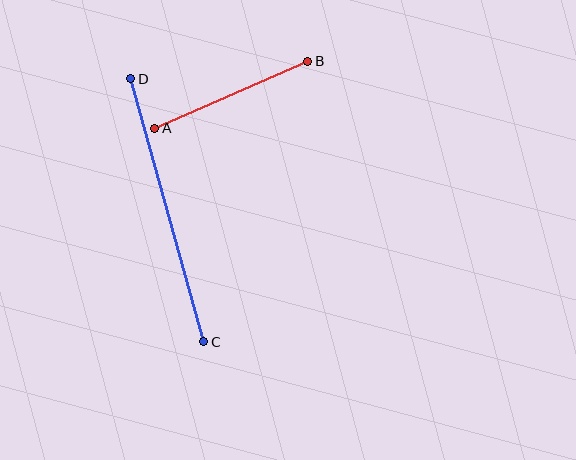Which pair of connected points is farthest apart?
Points C and D are farthest apart.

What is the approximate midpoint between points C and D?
The midpoint is at approximately (167, 210) pixels.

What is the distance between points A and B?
The distance is approximately 167 pixels.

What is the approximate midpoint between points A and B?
The midpoint is at approximately (231, 95) pixels.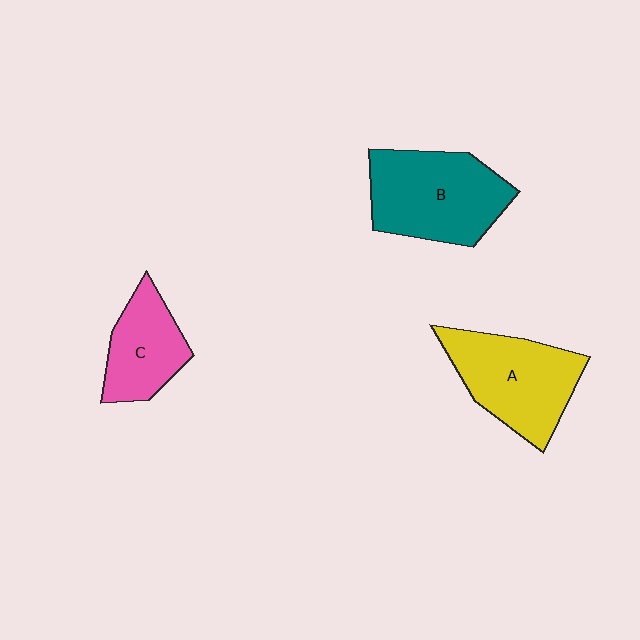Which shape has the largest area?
Shape B (teal).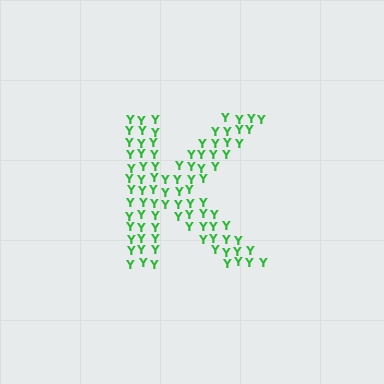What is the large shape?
The large shape is the letter K.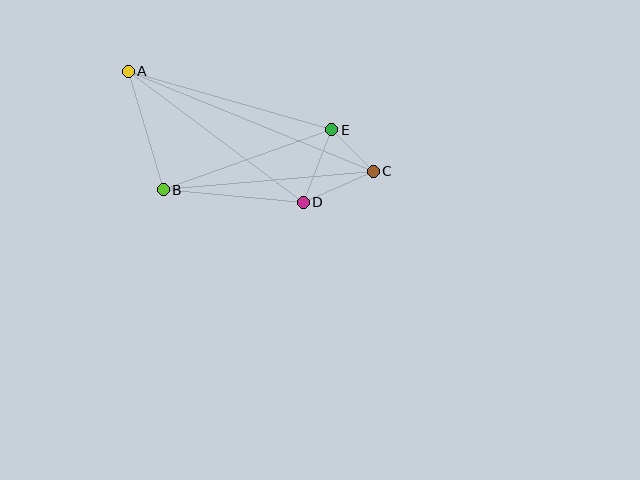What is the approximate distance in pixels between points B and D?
The distance between B and D is approximately 141 pixels.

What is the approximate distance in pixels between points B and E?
The distance between B and E is approximately 179 pixels.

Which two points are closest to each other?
Points C and E are closest to each other.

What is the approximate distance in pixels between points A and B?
The distance between A and B is approximately 123 pixels.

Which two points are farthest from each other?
Points A and C are farthest from each other.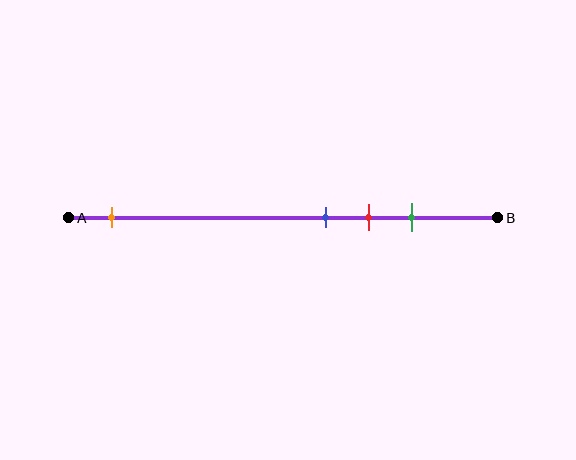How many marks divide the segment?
There are 4 marks dividing the segment.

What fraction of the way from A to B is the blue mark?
The blue mark is approximately 60% (0.6) of the way from A to B.